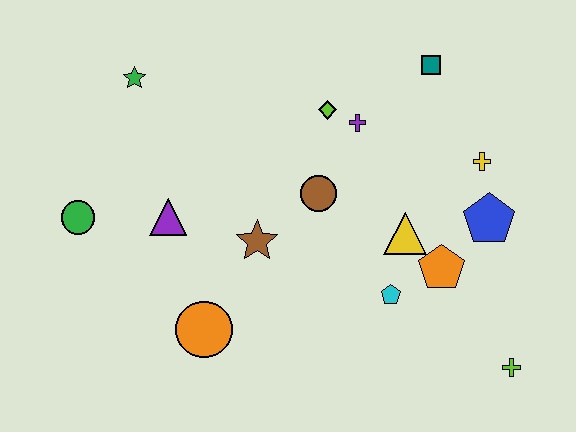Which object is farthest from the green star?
The lime cross is farthest from the green star.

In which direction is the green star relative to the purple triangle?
The green star is above the purple triangle.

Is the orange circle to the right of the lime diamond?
No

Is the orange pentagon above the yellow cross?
No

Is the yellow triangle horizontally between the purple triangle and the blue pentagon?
Yes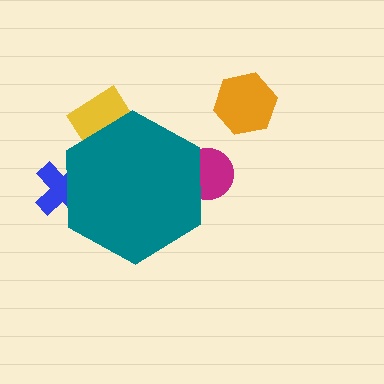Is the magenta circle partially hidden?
Yes, the magenta circle is partially hidden behind the teal hexagon.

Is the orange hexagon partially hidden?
No, the orange hexagon is fully visible.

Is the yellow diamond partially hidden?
Yes, the yellow diamond is partially hidden behind the teal hexagon.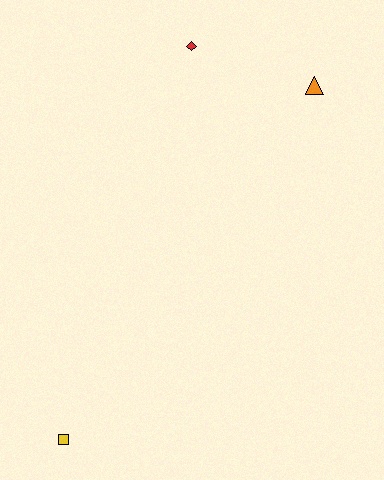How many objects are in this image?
There are 3 objects.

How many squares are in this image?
There is 1 square.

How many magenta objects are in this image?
There are no magenta objects.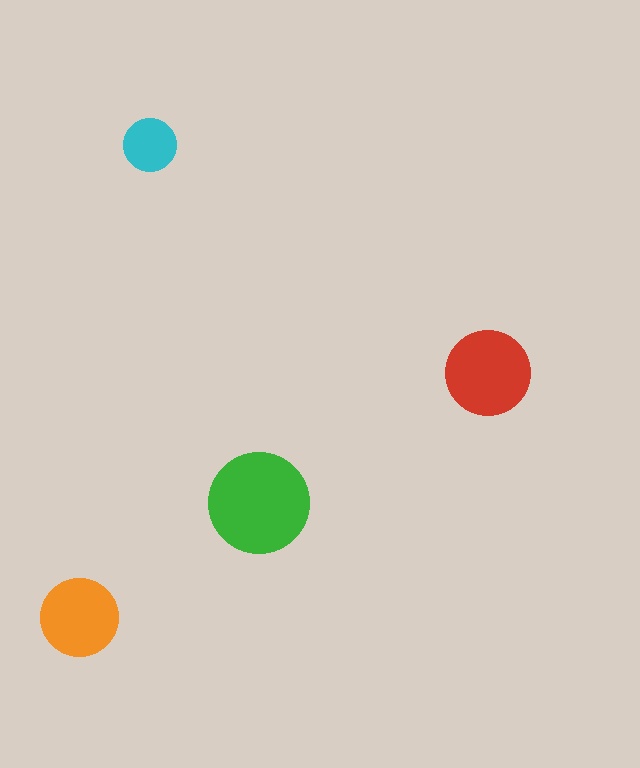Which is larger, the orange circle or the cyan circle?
The orange one.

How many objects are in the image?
There are 4 objects in the image.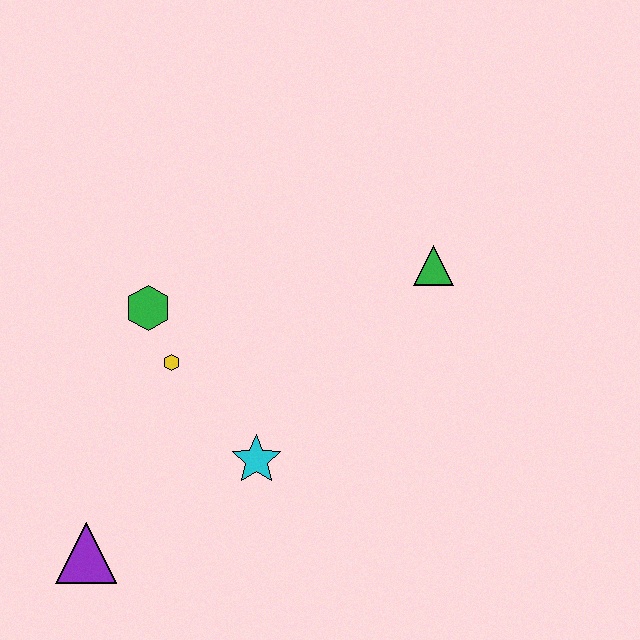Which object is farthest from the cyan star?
The green triangle is farthest from the cyan star.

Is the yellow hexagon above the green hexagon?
No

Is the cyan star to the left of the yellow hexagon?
No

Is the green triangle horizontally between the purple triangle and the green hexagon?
No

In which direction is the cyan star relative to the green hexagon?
The cyan star is below the green hexagon.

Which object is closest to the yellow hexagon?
The green hexagon is closest to the yellow hexagon.